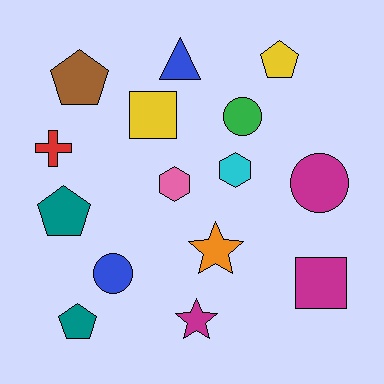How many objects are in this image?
There are 15 objects.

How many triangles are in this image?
There is 1 triangle.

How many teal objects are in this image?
There are 2 teal objects.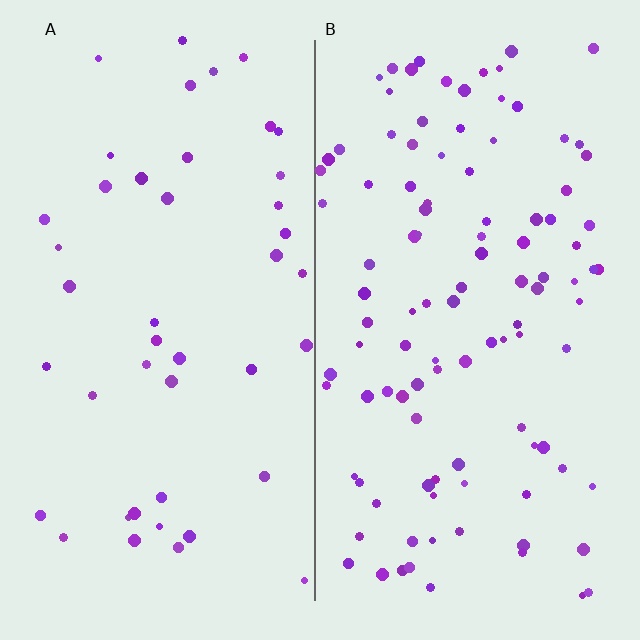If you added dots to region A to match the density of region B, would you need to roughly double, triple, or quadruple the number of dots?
Approximately double.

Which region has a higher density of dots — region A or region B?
B (the right).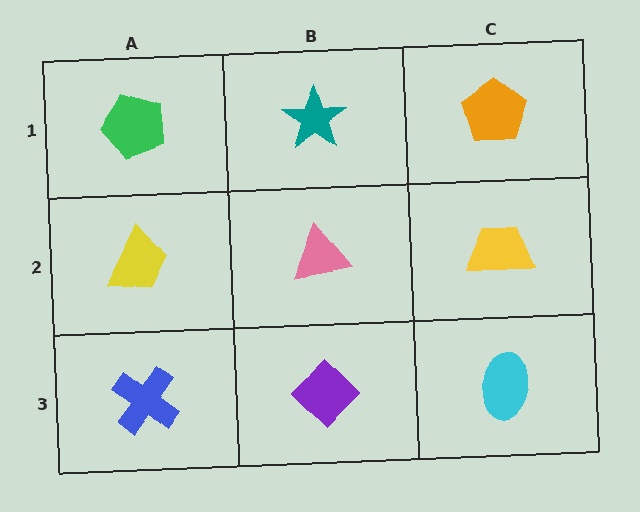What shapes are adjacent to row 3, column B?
A pink triangle (row 2, column B), a blue cross (row 3, column A), a cyan ellipse (row 3, column C).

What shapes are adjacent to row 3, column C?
A yellow trapezoid (row 2, column C), a purple diamond (row 3, column B).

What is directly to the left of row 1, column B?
A green pentagon.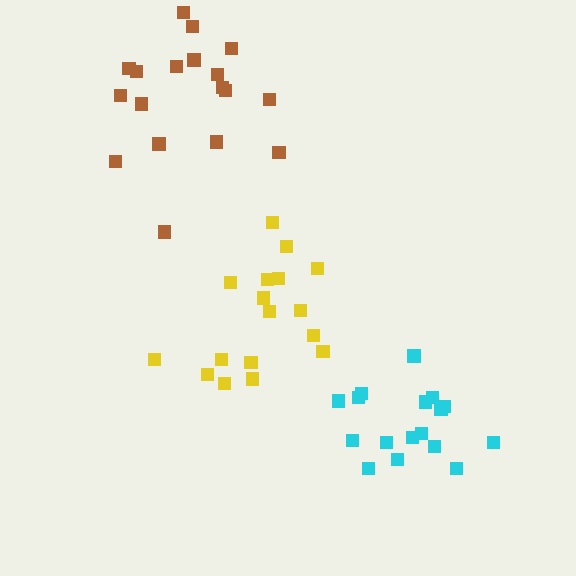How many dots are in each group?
Group 1: 17 dots, Group 2: 18 dots, Group 3: 17 dots (52 total).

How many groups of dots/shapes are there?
There are 3 groups.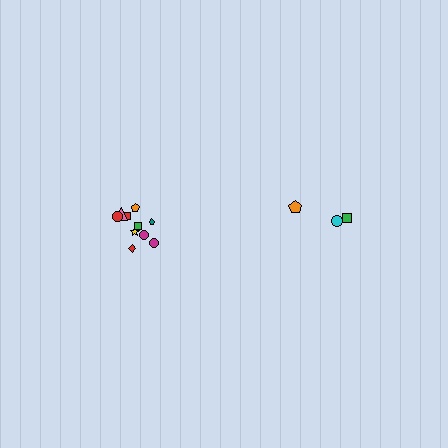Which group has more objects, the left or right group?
The left group.